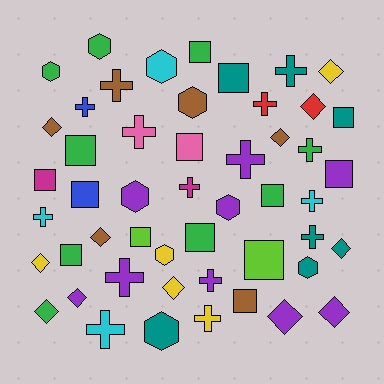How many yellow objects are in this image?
There are 5 yellow objects.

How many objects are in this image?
There are 50 objects.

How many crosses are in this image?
There are 15 crosses.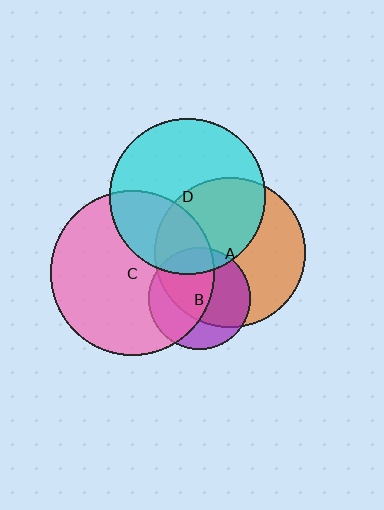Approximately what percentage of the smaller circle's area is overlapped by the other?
Approximately 25%.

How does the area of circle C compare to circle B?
Approximately 2.6 times.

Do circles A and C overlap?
Yes.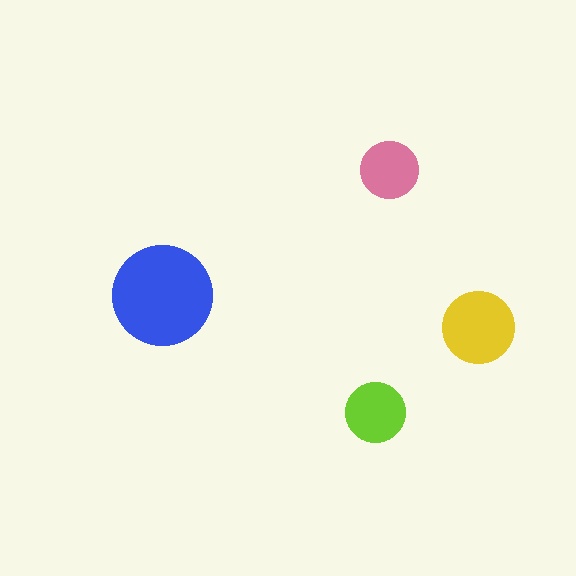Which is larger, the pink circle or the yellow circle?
The yellow one.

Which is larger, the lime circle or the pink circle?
The lime one.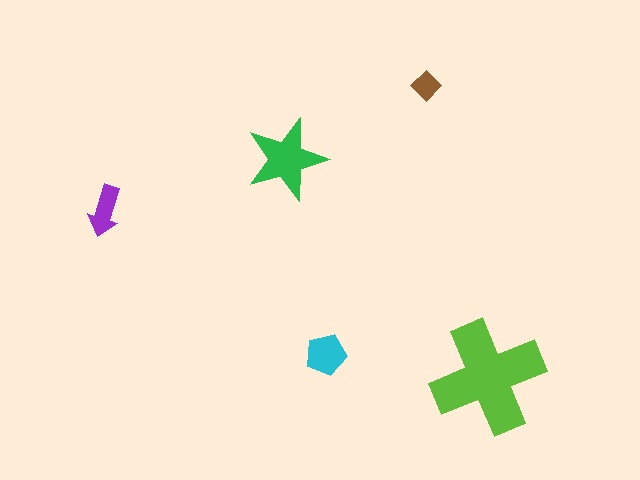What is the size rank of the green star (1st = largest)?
2nd.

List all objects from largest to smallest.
The lime cross, the green star, the cyan pentagon, the purple arrow, the brown diamond.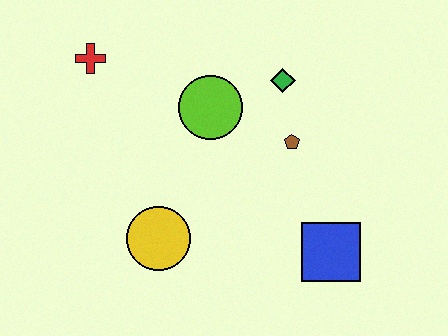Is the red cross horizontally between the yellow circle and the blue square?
No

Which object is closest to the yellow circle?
The lime circle is closest to the yellow circle.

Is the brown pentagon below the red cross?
Yes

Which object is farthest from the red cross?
The blue square is farthest from the red cross.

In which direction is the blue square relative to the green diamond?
The blue square is below the green diamond.